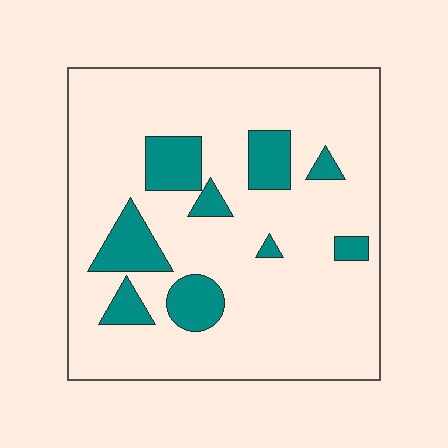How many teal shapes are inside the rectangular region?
9.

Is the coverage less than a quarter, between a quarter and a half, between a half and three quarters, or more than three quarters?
Less than a quarter.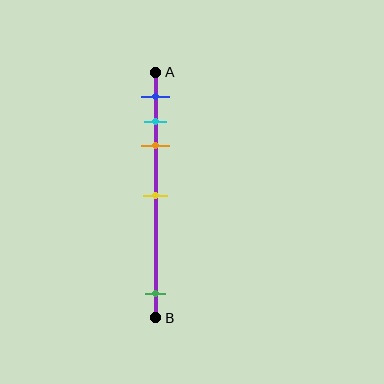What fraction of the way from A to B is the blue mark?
The blue mark is approximately 10% (0.1) of the way from A to B.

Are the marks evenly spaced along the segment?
No, the marks are not evenly spaced.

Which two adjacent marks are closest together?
The cyan and orange marks are the closest adjacent pair.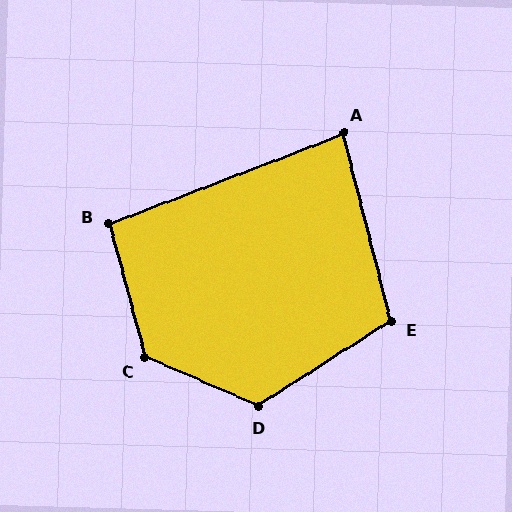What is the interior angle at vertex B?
Approximately 96 degrees (obtuse).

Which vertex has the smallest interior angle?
A, at approximately 83 degrees.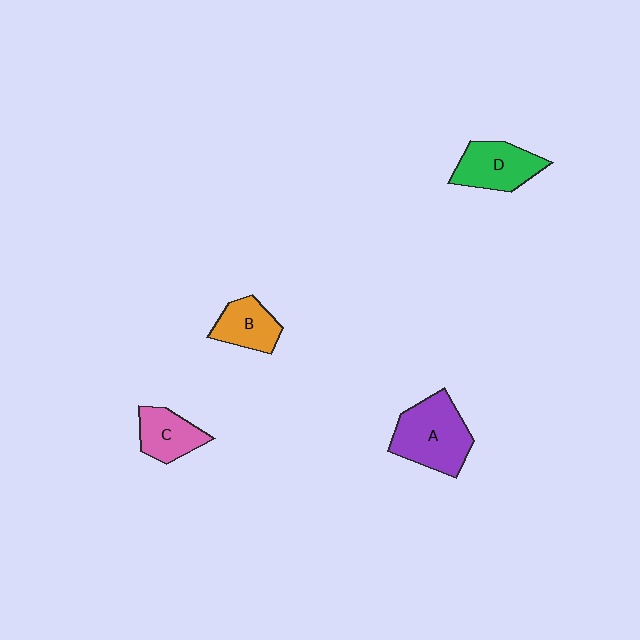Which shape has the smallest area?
Shape B (orange).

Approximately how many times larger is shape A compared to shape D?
Approximately 1.4 times.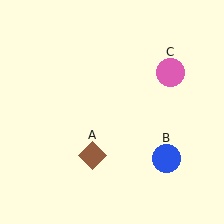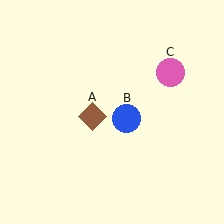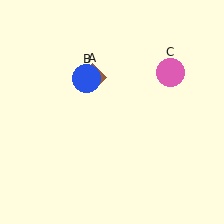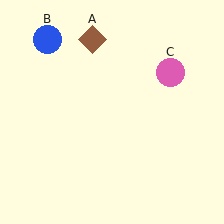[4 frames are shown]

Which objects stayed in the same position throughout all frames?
Pink circle (object C) remained stationary.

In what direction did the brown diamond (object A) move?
The brown diamond (object A) moved up.